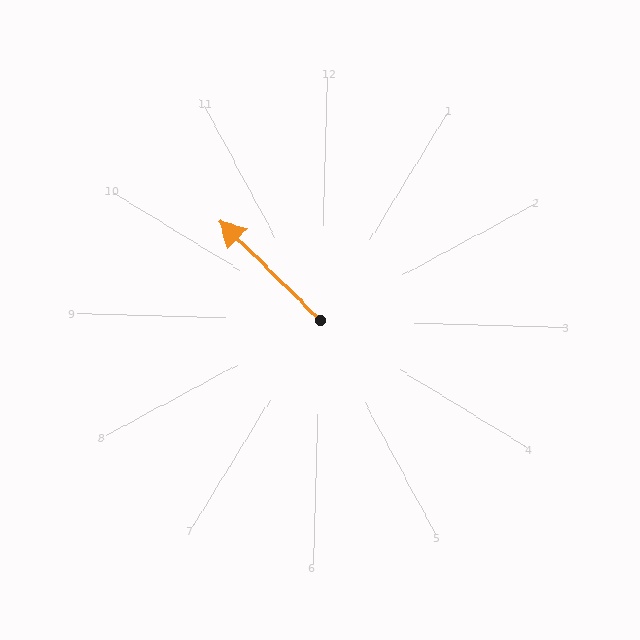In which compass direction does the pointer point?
Northwest.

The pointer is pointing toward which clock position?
Roughly 10 o'clock.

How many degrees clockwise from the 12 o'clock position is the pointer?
Approximately 313 degrees.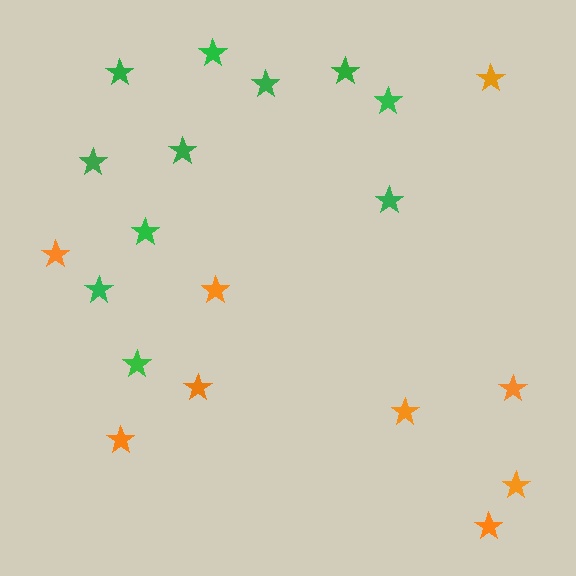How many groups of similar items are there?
There are 2 groups: one group of green stars (11) and one group of orange stars (9).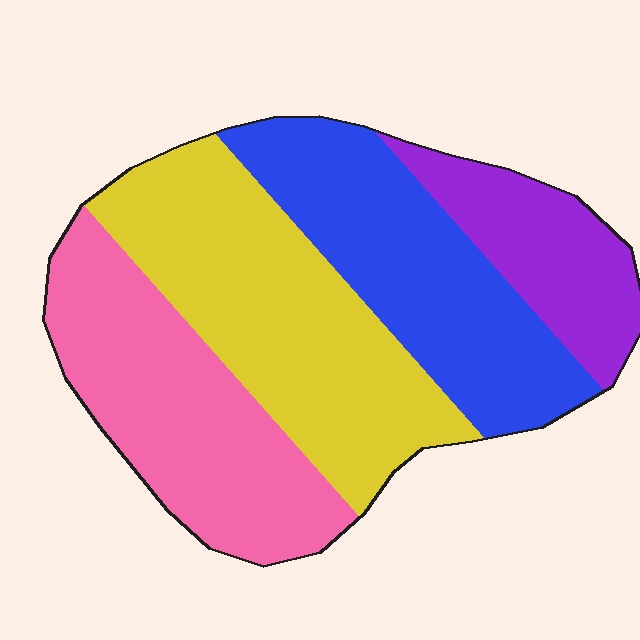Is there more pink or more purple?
Pink.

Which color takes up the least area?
Purple, at roughly 15%.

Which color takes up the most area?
Yellow, at roughly 30%.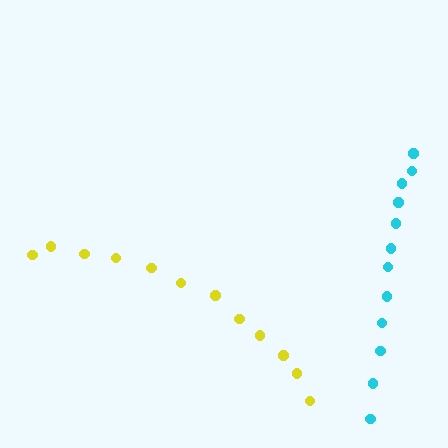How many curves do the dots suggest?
There are 2 distinct paths.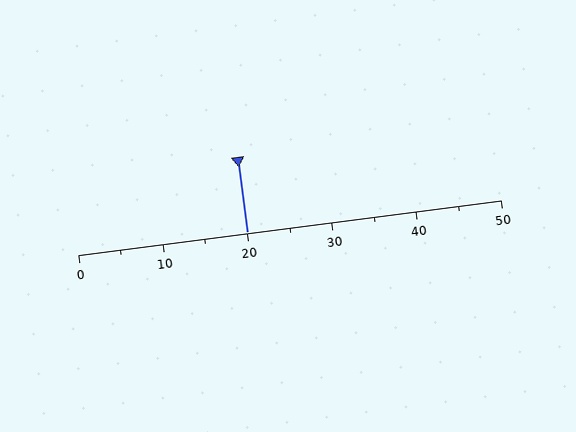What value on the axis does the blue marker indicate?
The marker indicates approximately 20.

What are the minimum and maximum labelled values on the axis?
The axis runs from 0 to 50.